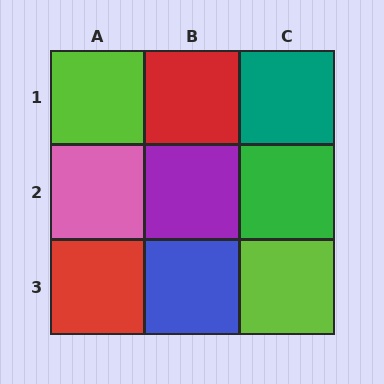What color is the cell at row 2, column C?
Green.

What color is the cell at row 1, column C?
Teal.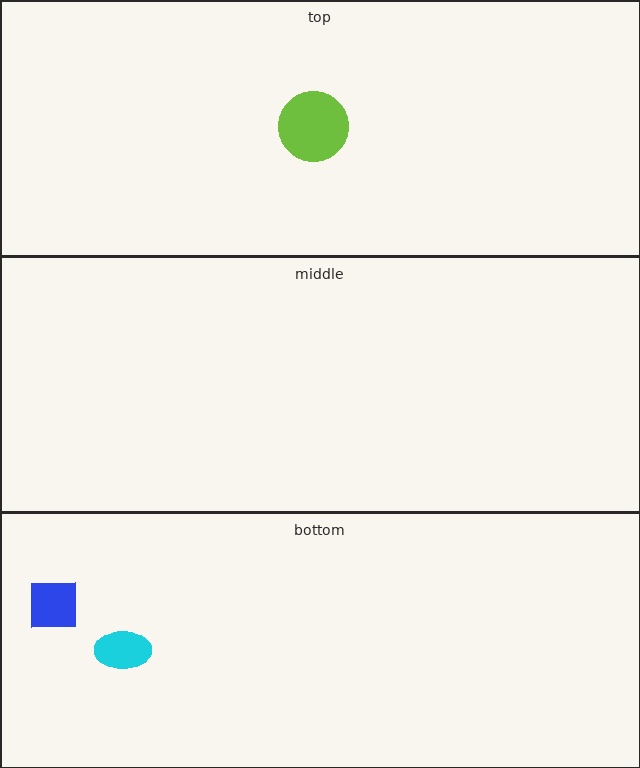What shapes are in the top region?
The lime circle.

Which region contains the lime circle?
The top region.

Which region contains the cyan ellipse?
The bottom region.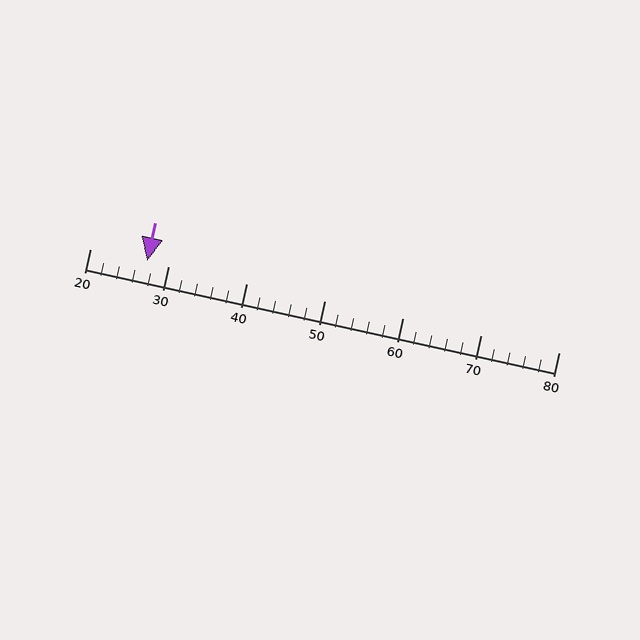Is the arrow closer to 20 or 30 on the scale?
The arrow is closer to 30.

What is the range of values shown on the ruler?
The ruler shows values from 20 to 80.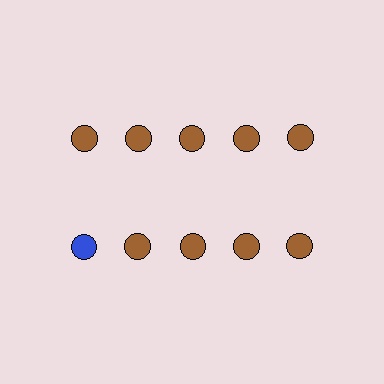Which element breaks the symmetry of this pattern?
The blue circle in the second row, leftmost column breaks the symmetry. All other shapes are brown circles.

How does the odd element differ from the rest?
It has a different color: blue instead of brown.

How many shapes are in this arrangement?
There are 10 shapes arranged in a grid pattern.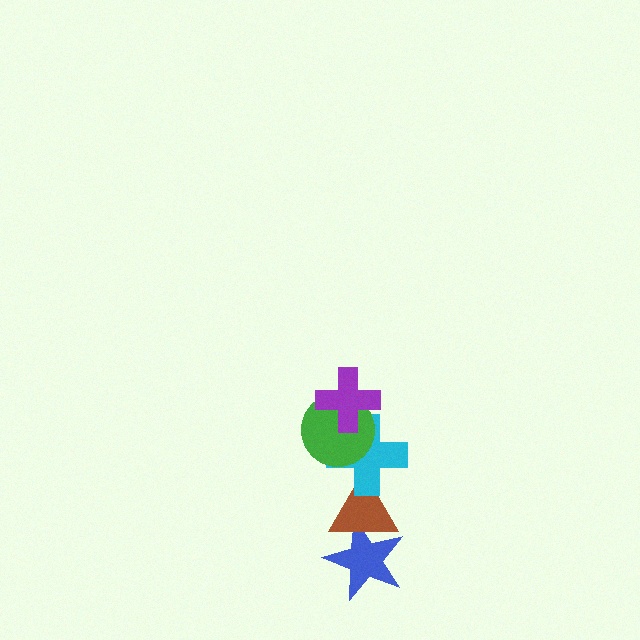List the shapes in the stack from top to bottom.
From top to bottom: the purple cross, the green circle, the cyan cross, the brown triangle, the blue star.